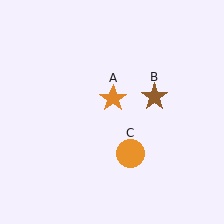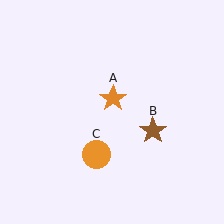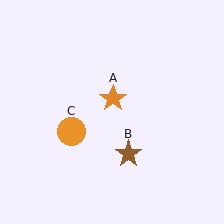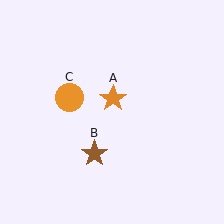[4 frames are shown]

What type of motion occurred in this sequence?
The brown star (object B), orange circle (object C) rotated clockwise around the center of the scene.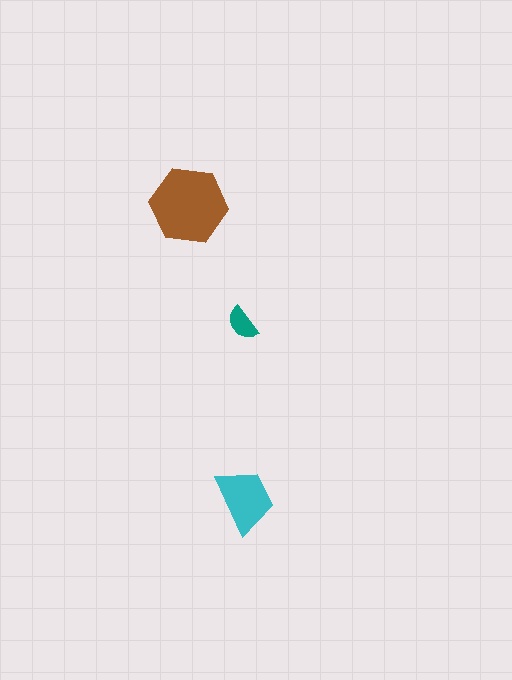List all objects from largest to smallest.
The brown hexagon, the cyan trapezoid, the teal semicircle.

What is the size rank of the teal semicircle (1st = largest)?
3rd.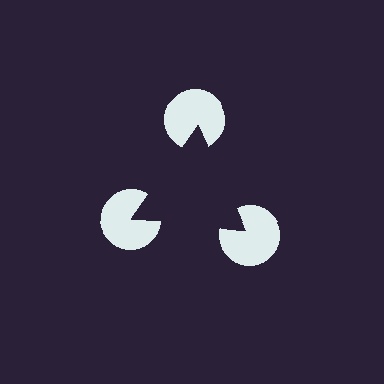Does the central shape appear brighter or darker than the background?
It typically appears slightly darker than the background, even though no actual brightness change is drawn.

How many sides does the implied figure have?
3 sides.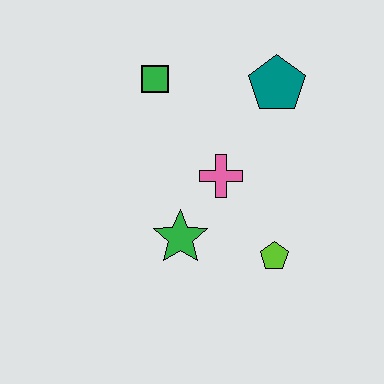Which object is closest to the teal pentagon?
The pink cross is closest to the teal pentagon.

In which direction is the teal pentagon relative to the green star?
The teal pentagon is above the green star.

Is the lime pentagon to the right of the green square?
Yes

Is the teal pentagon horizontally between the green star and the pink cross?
No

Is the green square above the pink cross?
Yes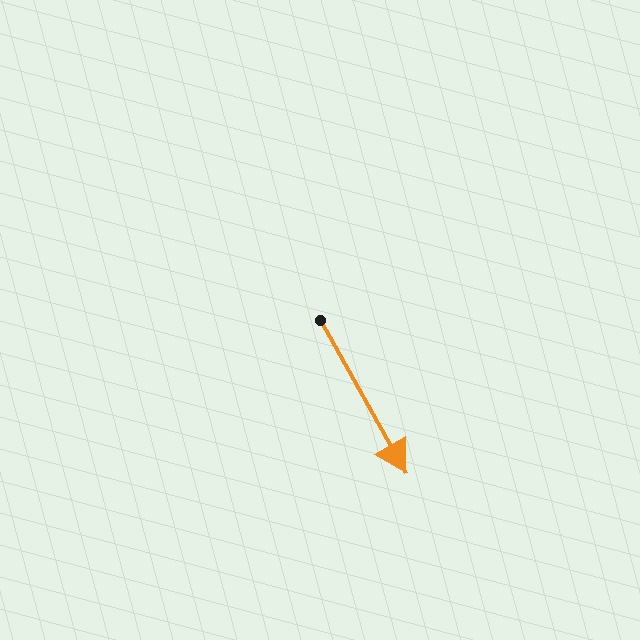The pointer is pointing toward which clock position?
Roughly 5 o'clock.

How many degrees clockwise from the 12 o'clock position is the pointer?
Approximately 151 degrees.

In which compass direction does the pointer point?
Southeast.